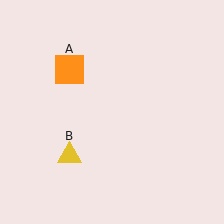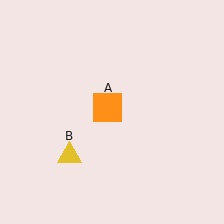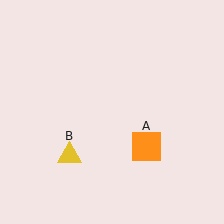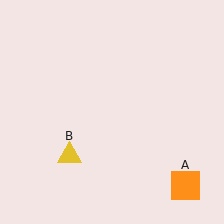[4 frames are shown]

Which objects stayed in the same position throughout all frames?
Yellow triangle (object B) remained stationary.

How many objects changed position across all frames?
1 object changed position: orange square (object A).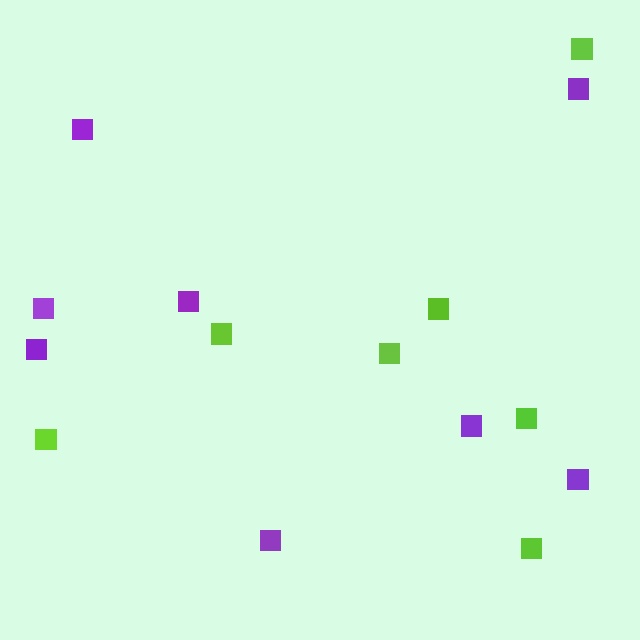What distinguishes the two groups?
There are 2 groups: one group of purple squares (8) and one group of lime squares (7).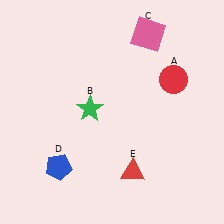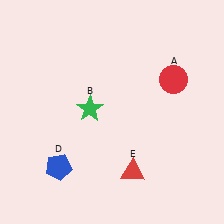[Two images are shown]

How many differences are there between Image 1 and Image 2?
There is 1 difference between the two images.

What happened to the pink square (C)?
The pink square (C) was removed in Image 2. It was in the top-right area of Image 1.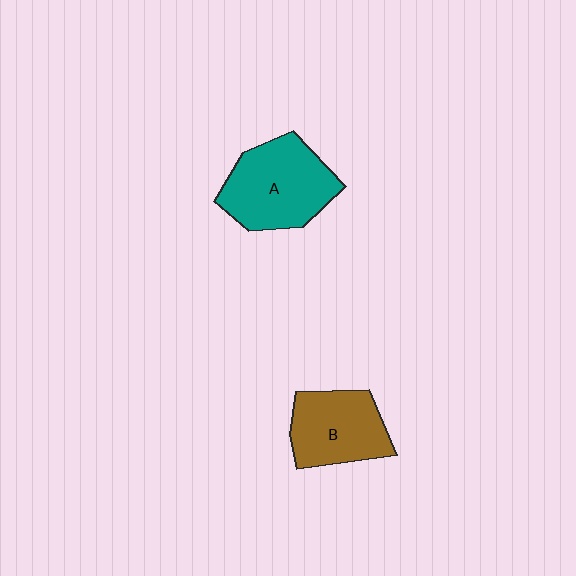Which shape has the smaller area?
Shape B (brown).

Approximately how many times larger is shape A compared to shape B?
Approximately 1.2 times.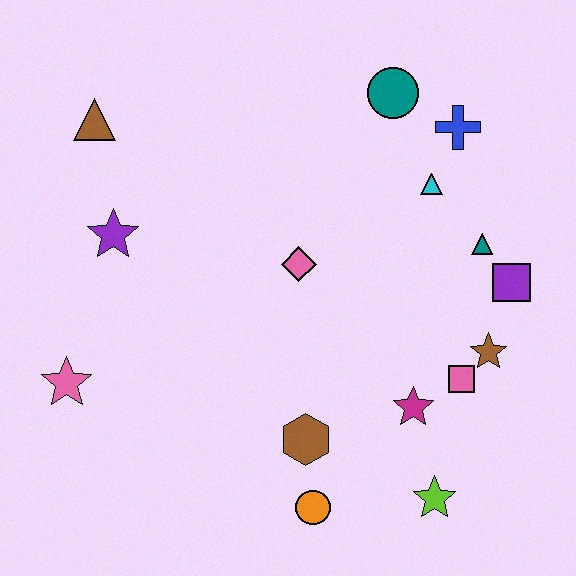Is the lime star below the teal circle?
Yes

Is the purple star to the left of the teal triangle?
Yes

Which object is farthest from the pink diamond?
The lime star is farthest from the pink diamond.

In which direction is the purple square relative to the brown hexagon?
The purple square is to the right of the brown hexagon.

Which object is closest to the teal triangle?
The purple square is closest to the teal triangle.